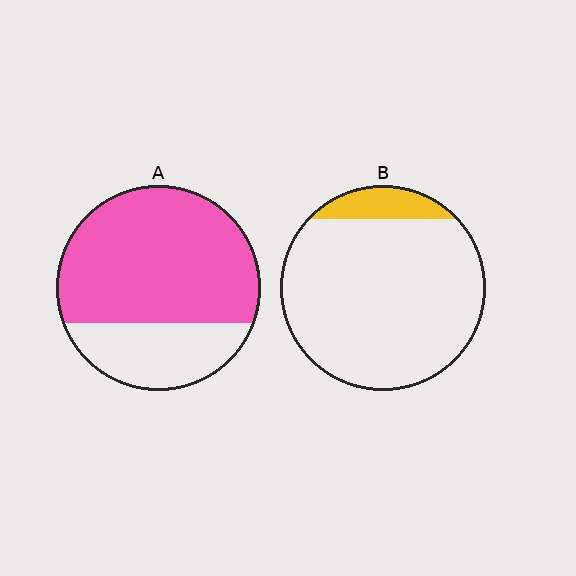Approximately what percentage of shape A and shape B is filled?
A is approximately 70% and B is approximately 10%.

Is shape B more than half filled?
No.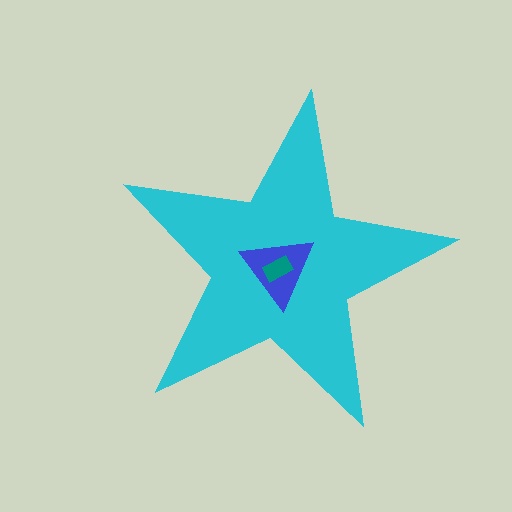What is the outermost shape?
The cyan star.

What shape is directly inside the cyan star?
The blue triangle.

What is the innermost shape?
The teal rectangle.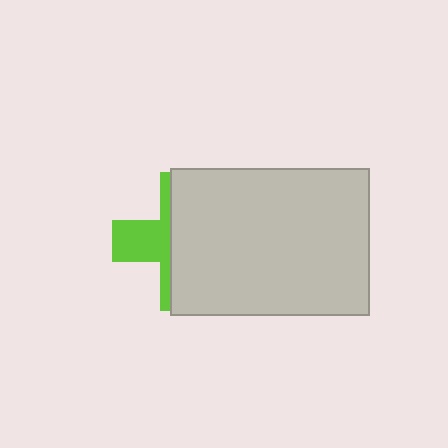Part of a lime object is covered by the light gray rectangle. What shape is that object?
It is a cross.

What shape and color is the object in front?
The object in front is a light gray rectangle.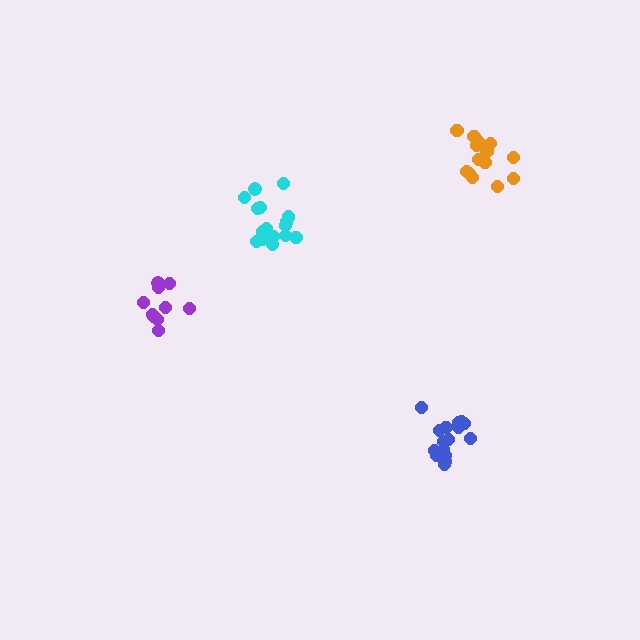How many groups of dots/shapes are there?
There are 4 groups.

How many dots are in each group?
Group 1: 15 dots, Group 2: 16 dots, Group 3: 16 dots, Group 4: 10 dots (57 total).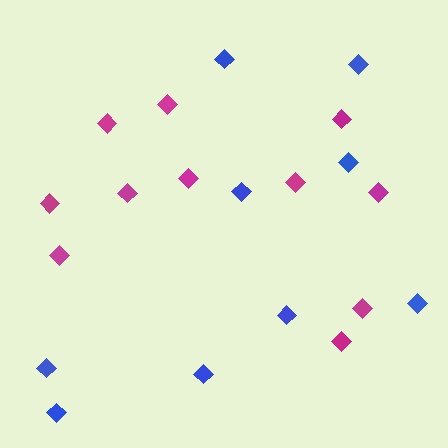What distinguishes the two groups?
There are 2 groups: one group of magenta diamonds (11) and one group of blue diamonds (9).